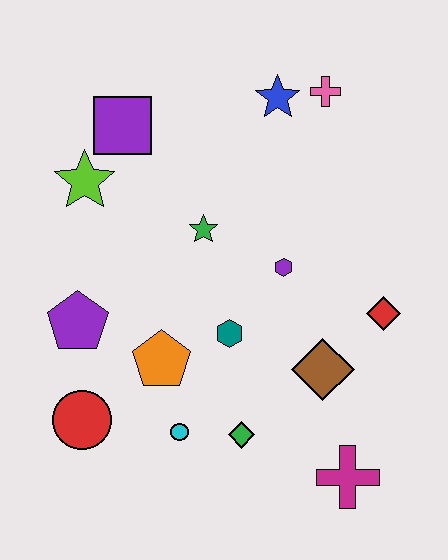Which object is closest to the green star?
The purple hexagon is closest to the green star.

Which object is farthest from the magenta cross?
The purple square is farthest from the magenta cross.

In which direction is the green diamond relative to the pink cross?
The green diamond is below the pink cross.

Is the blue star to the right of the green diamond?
Yes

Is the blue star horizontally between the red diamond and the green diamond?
Yes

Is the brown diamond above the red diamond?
No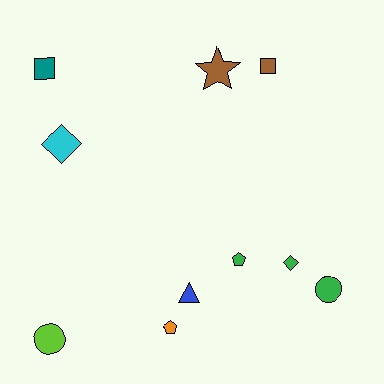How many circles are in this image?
There are 2 circles.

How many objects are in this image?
There are 10 objects.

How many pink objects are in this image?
There are no pink objects.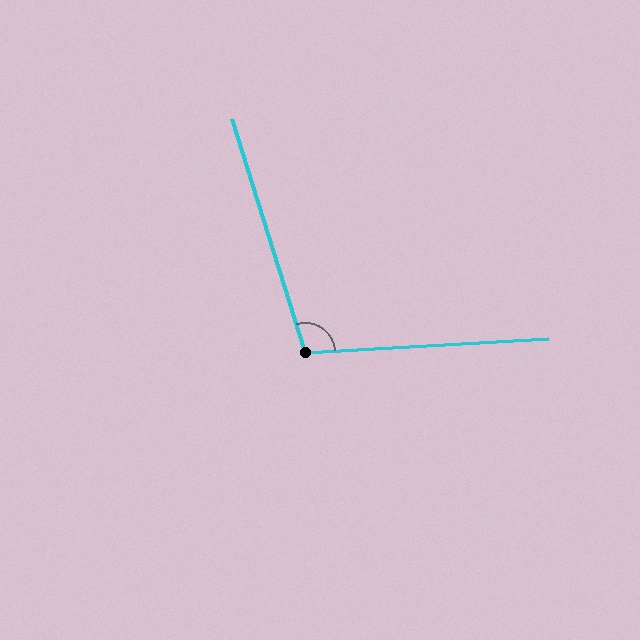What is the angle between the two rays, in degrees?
Approximately 104 degrees.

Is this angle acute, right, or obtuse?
It is obtuse.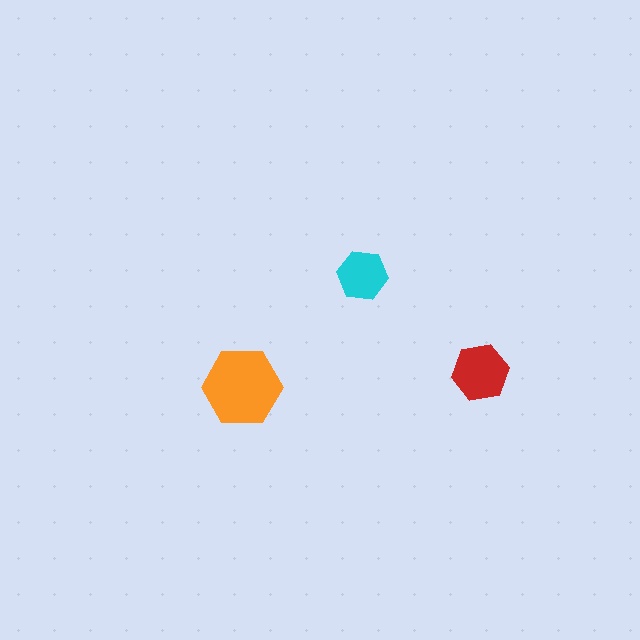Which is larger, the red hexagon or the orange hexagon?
The orange one.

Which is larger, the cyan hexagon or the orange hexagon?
The orange one.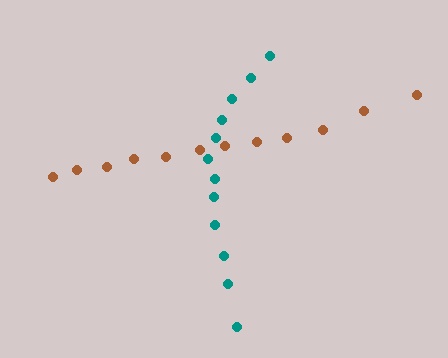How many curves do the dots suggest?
There are 2 distinct paths.